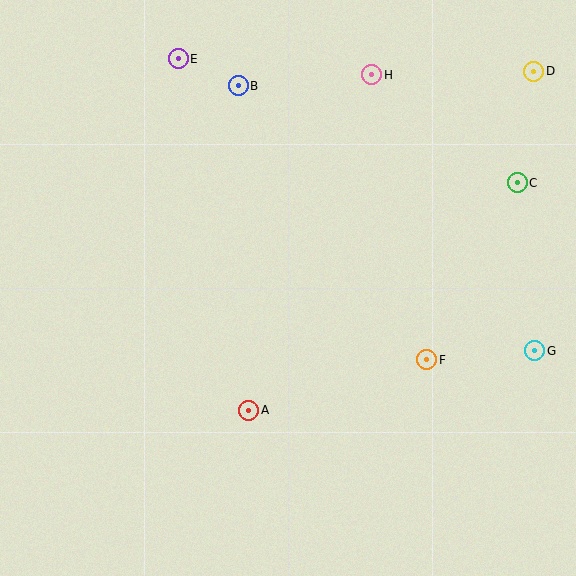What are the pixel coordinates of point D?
Point D is at (534, 71).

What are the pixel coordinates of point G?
Point G is at (535, 351).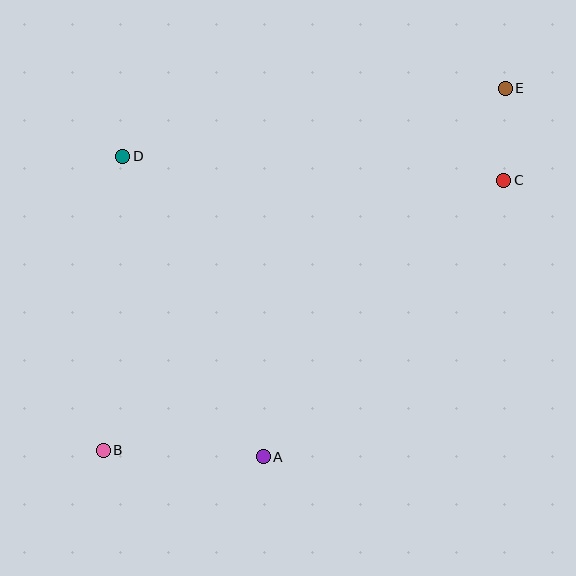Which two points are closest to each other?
Points C and E are closest to each other.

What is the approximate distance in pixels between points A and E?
The distance between A and E is approximately 441 pixels.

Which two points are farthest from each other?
Points B and E are farthest from each other.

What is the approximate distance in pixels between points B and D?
The distance between B and D is approximately 295 pixels.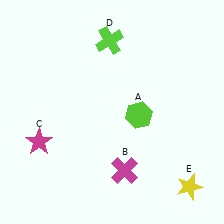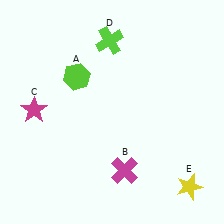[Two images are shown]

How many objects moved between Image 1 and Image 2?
2 objects moved between the two images.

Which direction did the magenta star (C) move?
The magenta star (C) moved up.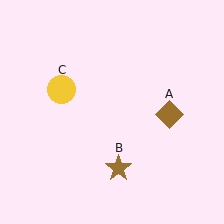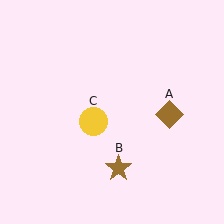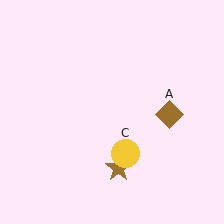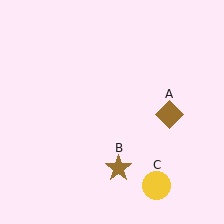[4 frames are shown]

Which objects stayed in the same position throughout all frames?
Brown diamond (object A) and brown star (object B) remained stationary.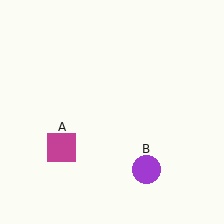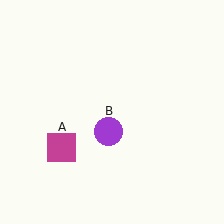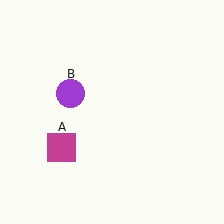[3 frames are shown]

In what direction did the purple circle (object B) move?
The purple circle (object B) moved up and to the left.